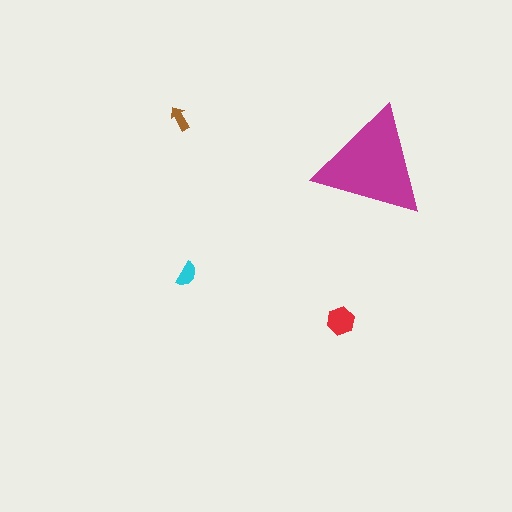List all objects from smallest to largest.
The brown arrow, the cyan semicircle, the red hexagon, the magenta triangle.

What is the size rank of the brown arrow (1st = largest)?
4th.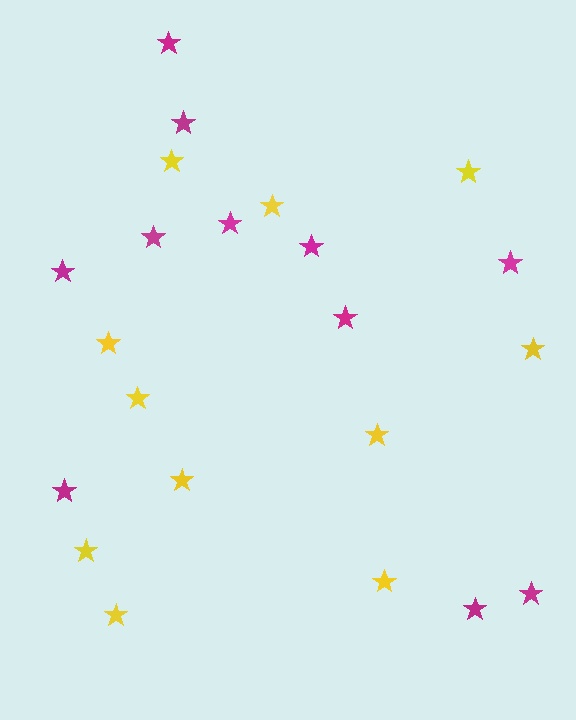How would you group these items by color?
There are 2 groups: one group of magenta stars (11) and one group of yellow stars (11).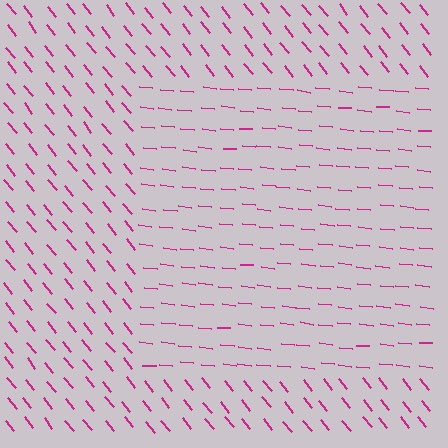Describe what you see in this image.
The image is filled with small magenta line segments. A rectangle region in the image has lines oriented differently from the surrounding lines, creating a visible texture boundary.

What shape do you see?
I see a rectangle.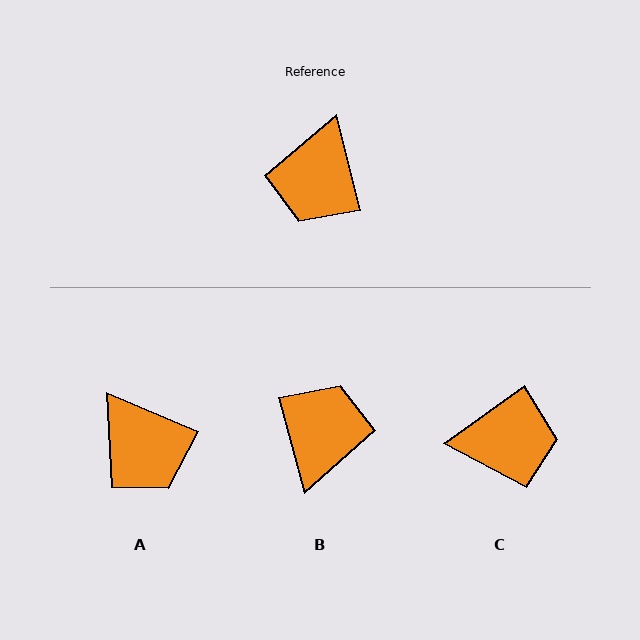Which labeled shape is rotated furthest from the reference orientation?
B, about 179 degrees away.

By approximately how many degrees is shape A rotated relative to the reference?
Approximately 53 degrees counter-clockwise.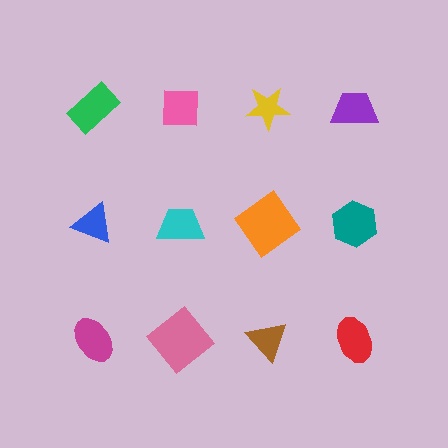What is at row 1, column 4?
A purple trapezoid.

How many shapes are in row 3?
4 shapes.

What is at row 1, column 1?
A green rectangle.